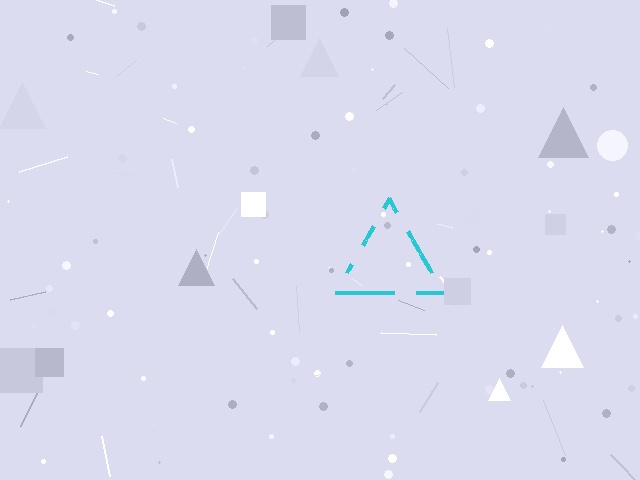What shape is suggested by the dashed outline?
The dashed outline suggests a triangle.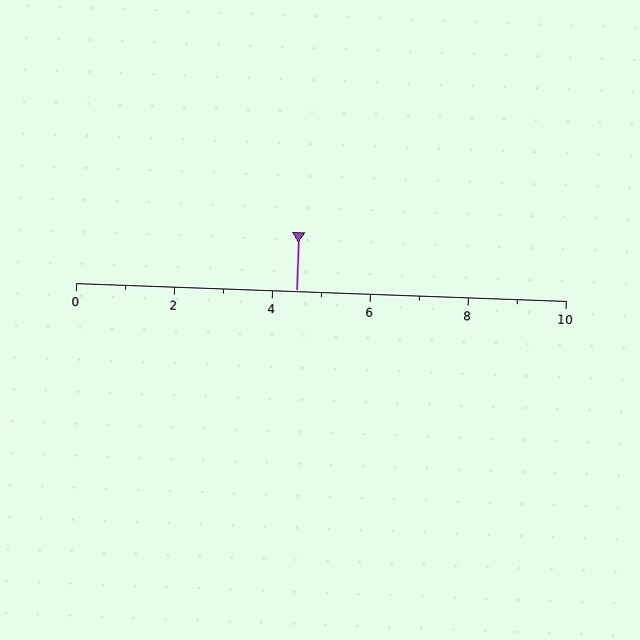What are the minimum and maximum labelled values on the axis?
The axis runs from 0 to 10.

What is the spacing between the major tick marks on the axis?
The major ticks are spaced 2 apart.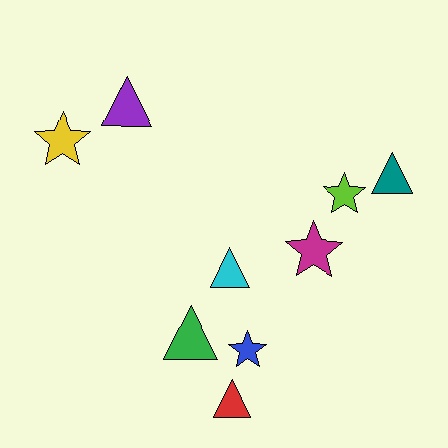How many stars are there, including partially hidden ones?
There are 4 stars.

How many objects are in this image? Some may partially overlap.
There are 9 objects.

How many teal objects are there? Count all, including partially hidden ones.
There is 1 teal object.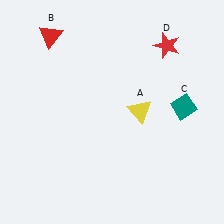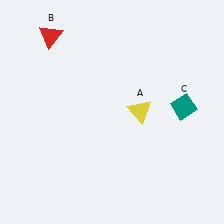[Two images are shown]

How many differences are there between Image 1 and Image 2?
There is 1 difference between the two images.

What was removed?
The red star (D) was removed in Image 2.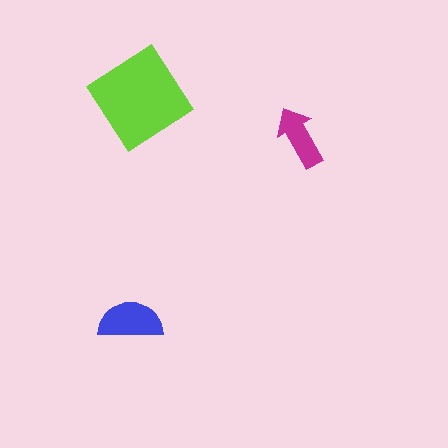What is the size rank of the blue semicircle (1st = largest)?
2nd.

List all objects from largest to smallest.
The lime diamond, the blue semicircle, the magenta arrow.